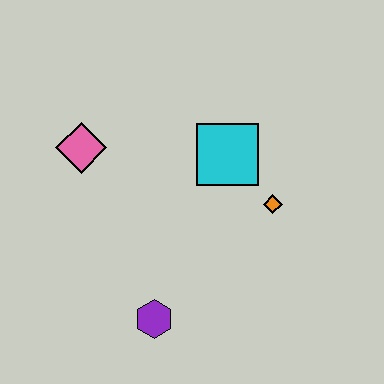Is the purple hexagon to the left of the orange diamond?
Yes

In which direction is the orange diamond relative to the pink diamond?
The orange diamond is to the right of the pink diamond.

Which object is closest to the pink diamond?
The cyan square is closest to the pink diamond.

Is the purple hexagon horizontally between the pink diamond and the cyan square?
Yes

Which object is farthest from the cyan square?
The purple hexagon is farthest from the cyan square.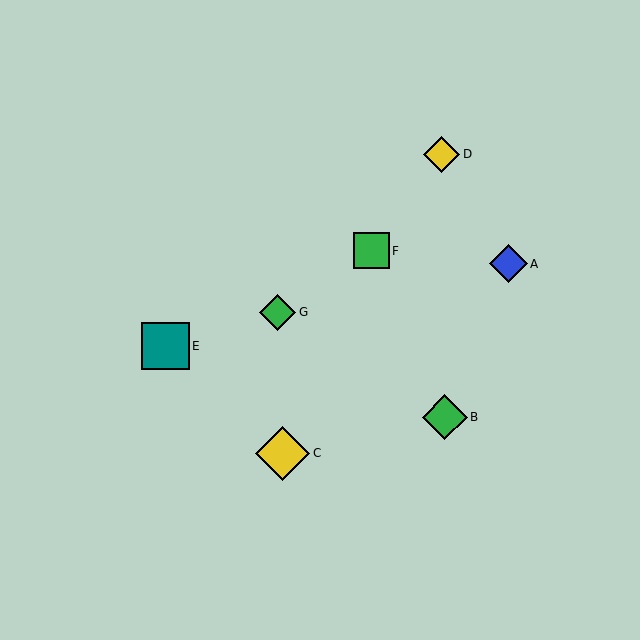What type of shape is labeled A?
Shape A is a blue diamond.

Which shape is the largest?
The yellow diamond (labeled C) is the largest.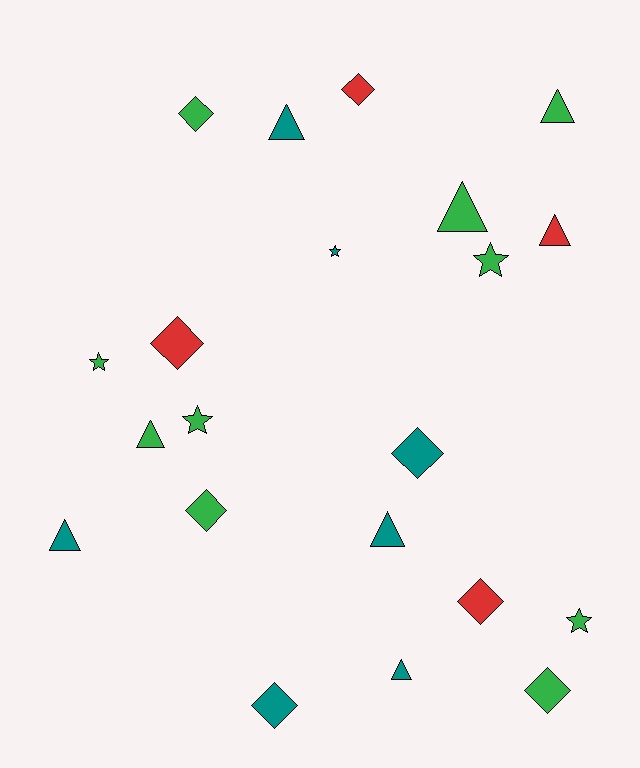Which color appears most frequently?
Green, with 10 objects.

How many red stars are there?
There are no red stars.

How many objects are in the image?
There are 21 objects.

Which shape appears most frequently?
Diamond, with 8 objects.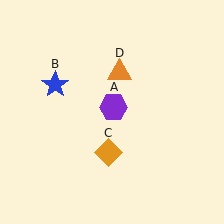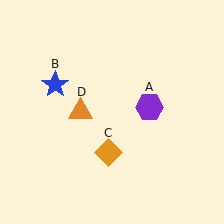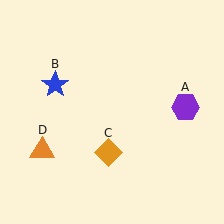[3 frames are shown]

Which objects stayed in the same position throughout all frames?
Blue star (object B) and orange diamond (object C) remained stationary.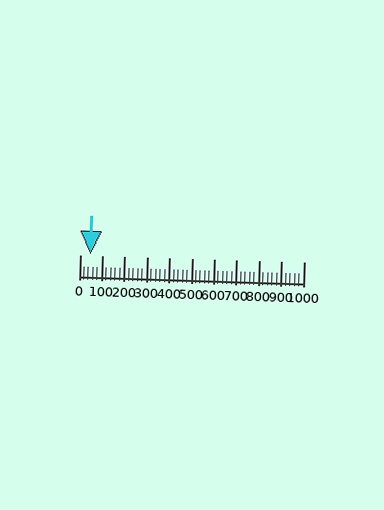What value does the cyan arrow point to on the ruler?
The cyan arrow points to approximately 47.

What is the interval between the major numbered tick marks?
The major tick marks are spaced 100 units apart.